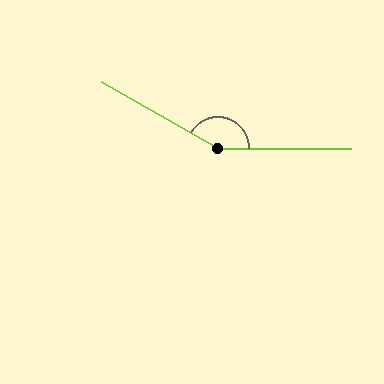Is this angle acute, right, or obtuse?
It is obtuse.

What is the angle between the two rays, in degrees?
Approximately 151 degrees.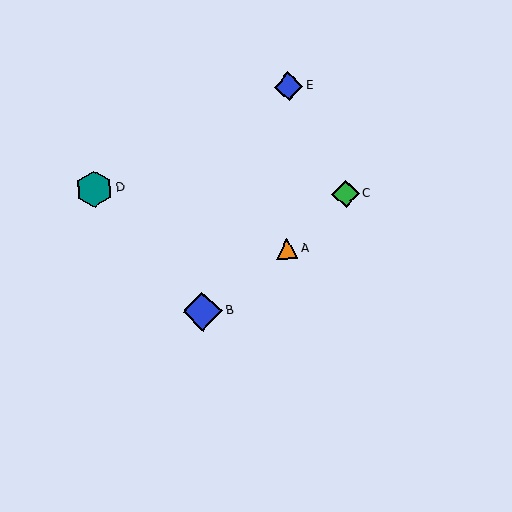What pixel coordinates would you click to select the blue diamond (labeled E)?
Click at (288, 86) to select the blue diamond E.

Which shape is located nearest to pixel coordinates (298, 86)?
The blue diamond (labeled E) at (288, 86) is nearest to that location.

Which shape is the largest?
The blue diamond (labeled B) is the largest.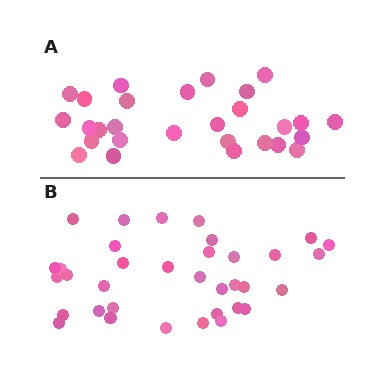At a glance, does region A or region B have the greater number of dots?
Region B (the bottom region) has more dots.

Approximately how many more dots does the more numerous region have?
Region B has roughly 8 or so more dots than region A.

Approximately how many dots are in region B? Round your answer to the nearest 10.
About 40 dots. (The exact count is 35, which rounds to 40.)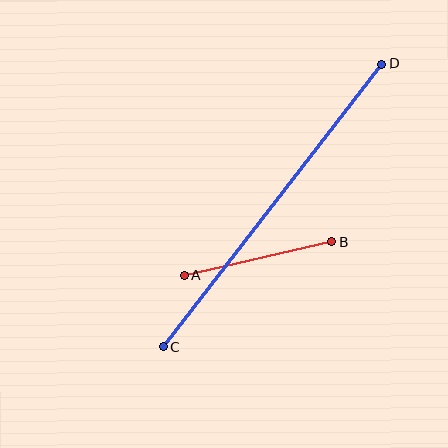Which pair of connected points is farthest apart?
Points C and D are farthest apart.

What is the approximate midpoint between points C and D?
The midpoint is at approximately (272, 205) pixels.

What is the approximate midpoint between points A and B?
The midpoint is at approximately (258, 259) pixels.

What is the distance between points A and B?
The distance is approximately 151 pixels.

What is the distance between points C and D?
The distance is approximately 357 pixels.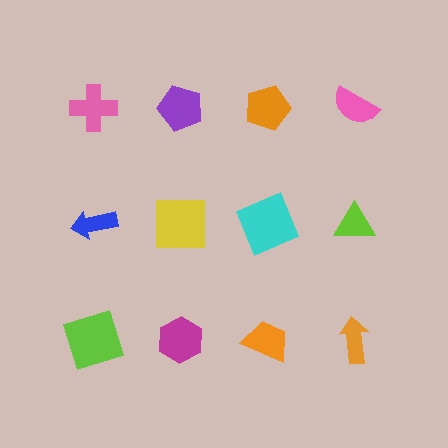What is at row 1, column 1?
A pink cross.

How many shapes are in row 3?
4 shapes.